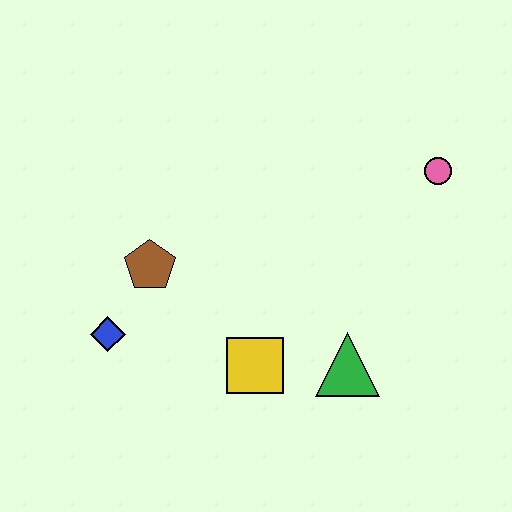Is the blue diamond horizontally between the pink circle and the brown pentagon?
No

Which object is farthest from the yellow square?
The pink circle is farthest from the yellow square.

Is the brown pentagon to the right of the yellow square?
No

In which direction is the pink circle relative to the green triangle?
The pink circle is above the green triangle.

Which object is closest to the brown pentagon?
The blue diamond is closest to the brown pentagon.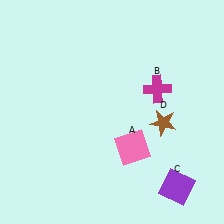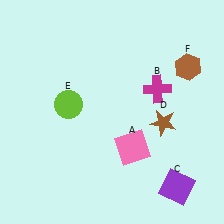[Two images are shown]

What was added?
A lime circle (E), a brown hexagon (F) were added in Image 2.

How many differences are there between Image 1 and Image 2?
There are 2 differences between the two images.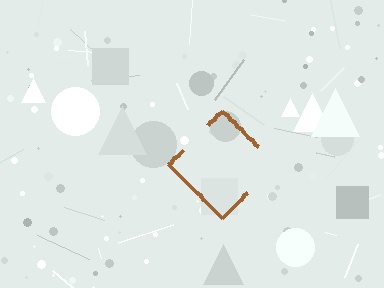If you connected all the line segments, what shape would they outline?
They would outline a diamond.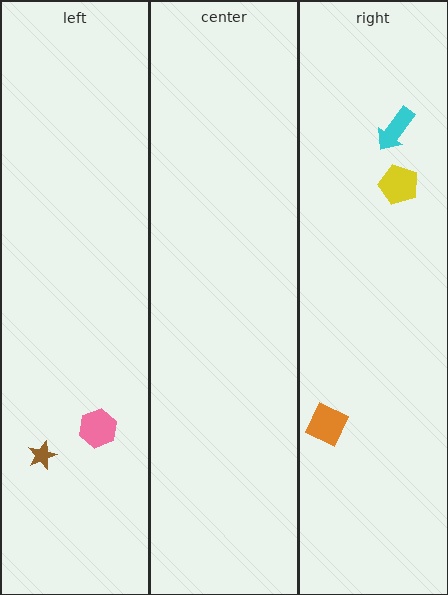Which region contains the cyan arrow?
The right region.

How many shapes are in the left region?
2.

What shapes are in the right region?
The cyan arrow, the yellow pentagon, the orange square.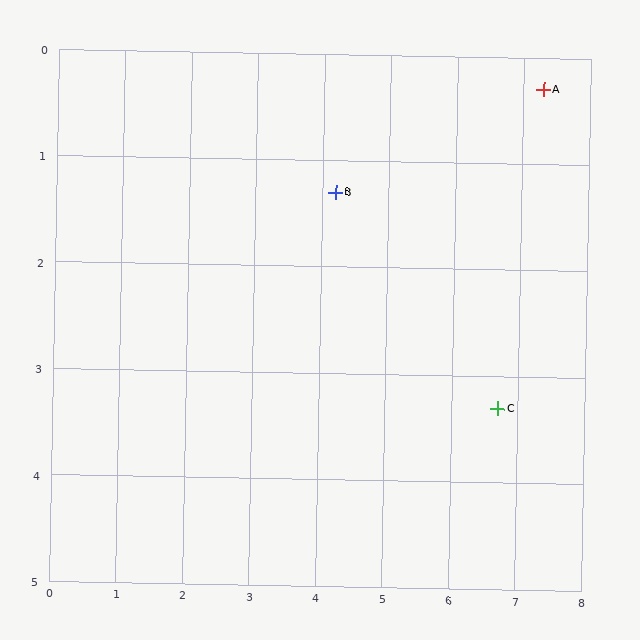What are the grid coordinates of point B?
Point B is at approximately (4.2, 1.3).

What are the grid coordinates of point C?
Point C is at approximately (6.7, 3.3).